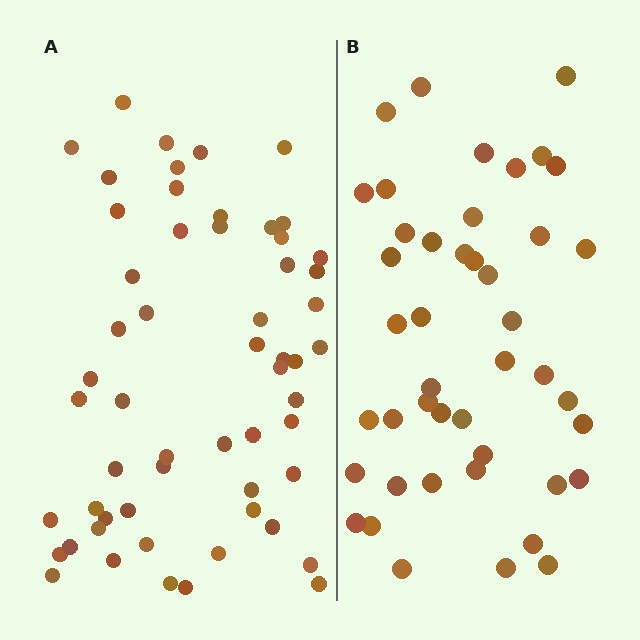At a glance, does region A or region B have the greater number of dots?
Region A (the left region) has more dots.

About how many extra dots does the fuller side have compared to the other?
Region A has approximately 15 more dots than region B.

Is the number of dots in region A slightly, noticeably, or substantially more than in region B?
Region A has noticeably more, but not dramatically so. The ratio is roughly 1.3 to 1.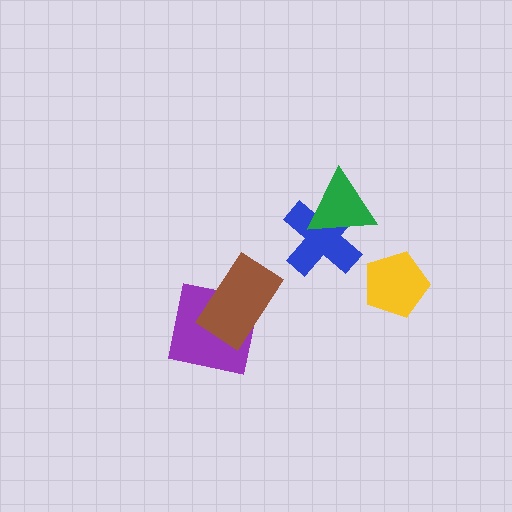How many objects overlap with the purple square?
1 object overlaps with the purple square.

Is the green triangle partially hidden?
No, no other shape covers it.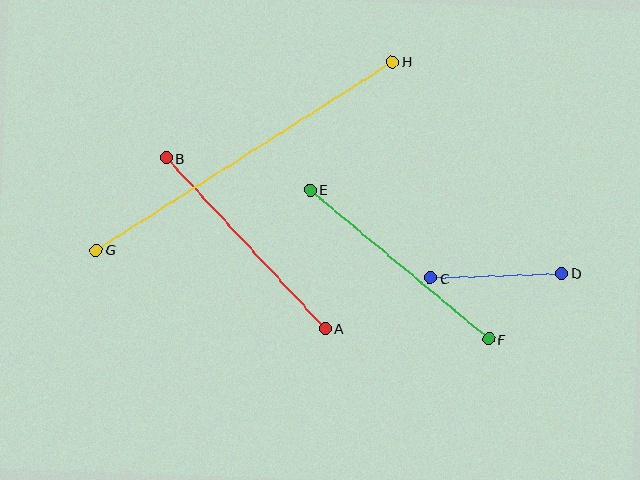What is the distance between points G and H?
The distance is approximately 351 pixels.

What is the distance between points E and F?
The distance is approximately 233 pixels.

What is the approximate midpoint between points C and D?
The midpoint is at approximately (496, 276) pixels.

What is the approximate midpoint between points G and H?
The midpoint is at approximately (244, 156) pixels.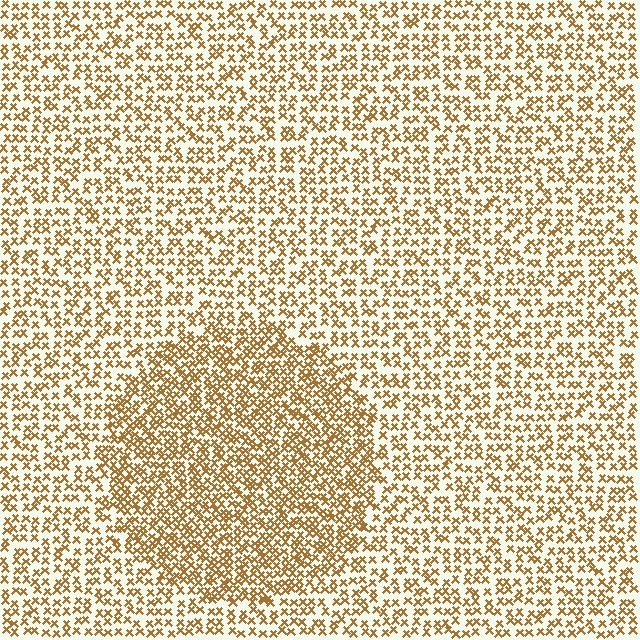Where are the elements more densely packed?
The elements are more densely packed inside the circle boundary.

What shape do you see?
I see a circle.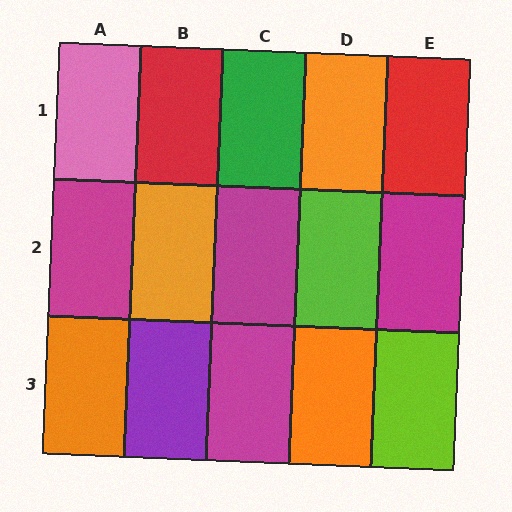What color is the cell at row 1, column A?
Pink.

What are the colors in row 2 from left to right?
Magenta, orange, magenta, lime, magenta.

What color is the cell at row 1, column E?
Red.